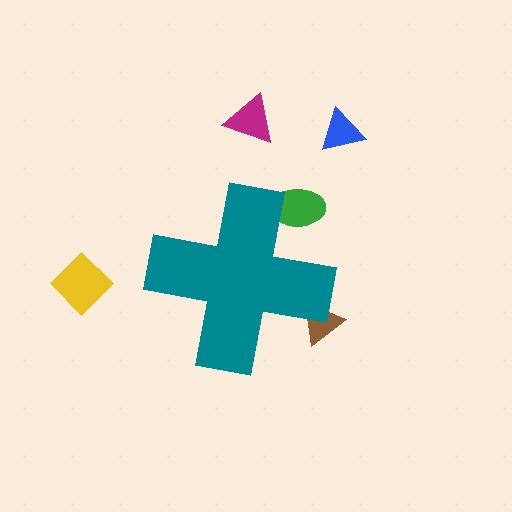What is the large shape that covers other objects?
A teal cross.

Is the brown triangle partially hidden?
Yes, the brown triangle is partially hidden behind the teal cross.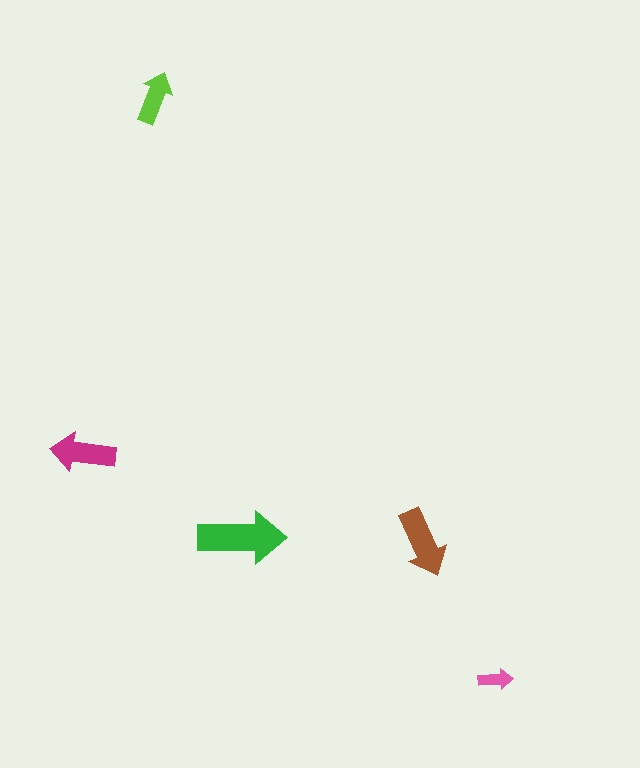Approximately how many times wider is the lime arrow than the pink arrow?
About 1.5 times wider.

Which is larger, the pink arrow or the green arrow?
The green one.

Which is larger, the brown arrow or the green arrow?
The green one.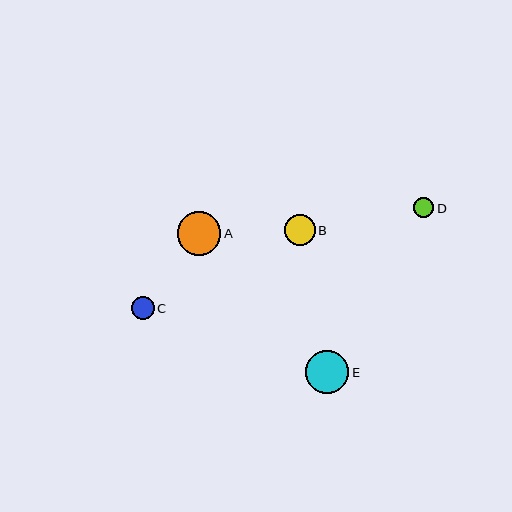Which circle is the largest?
Circle A is the largest with a size of approximately 44 pixels.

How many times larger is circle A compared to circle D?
Circle A is approximately 2.2 times the size of circle D.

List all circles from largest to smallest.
From largest to smallest: A, E, B, C, D.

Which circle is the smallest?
Circle D is the smallest with a size of approximately 20 pixels.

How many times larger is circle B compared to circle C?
Circle B is approximately 1.3 times the size of circle C.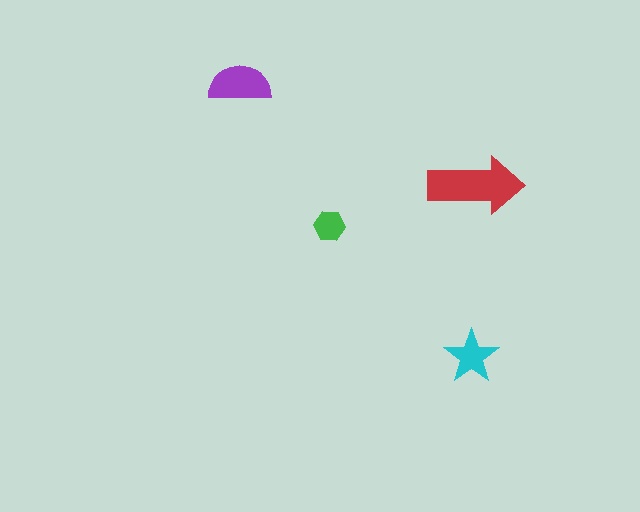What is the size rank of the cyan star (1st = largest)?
3rd.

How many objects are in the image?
There are 4 objects in the image.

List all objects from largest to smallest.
The red arrow, the purple semicircle, the cyan star, the green hexagon.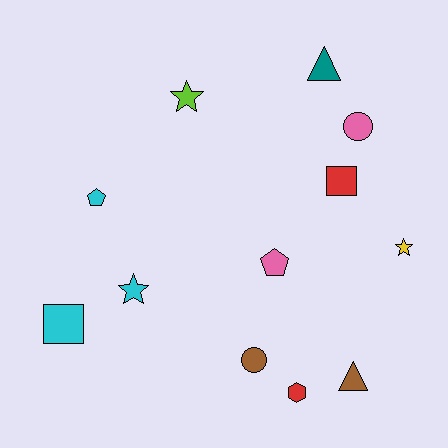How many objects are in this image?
There are 12 objects.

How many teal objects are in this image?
There is 1 teal object.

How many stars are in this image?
There are 3 stars.